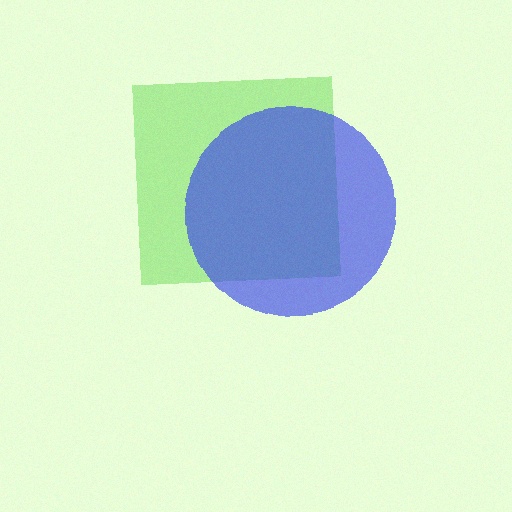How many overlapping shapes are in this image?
There are 2 overlapping shapes in the image.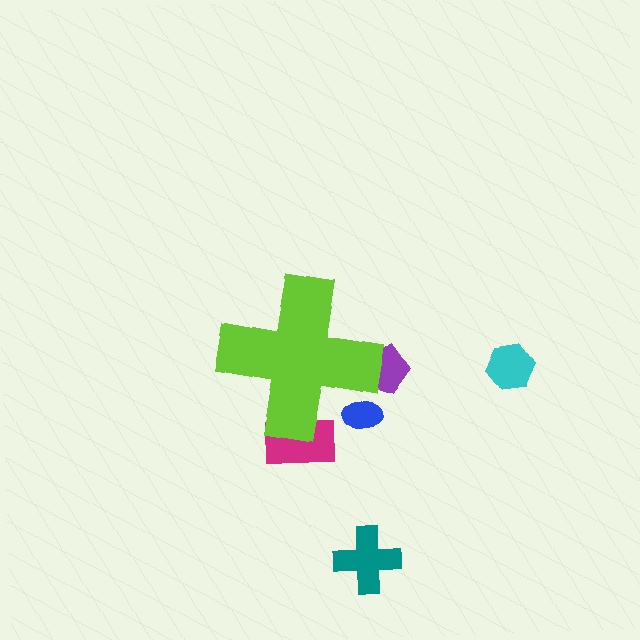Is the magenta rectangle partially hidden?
Yes, the magenta rectangle is partially hidden behind the lime cross.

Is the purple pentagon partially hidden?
Yes, the purple pentagon is partially hidden behind the lime cross.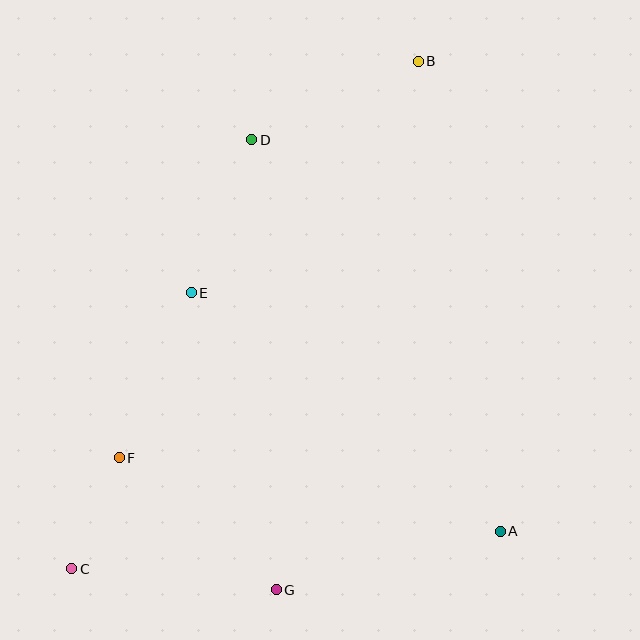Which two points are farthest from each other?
Points B and C are farthest from each other.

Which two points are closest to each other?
Points C and F are closest to each other.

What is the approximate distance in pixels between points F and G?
The distance between F and G is approximately 205 pixels.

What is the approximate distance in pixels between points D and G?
The distance between D and G is approximately 451 pixels.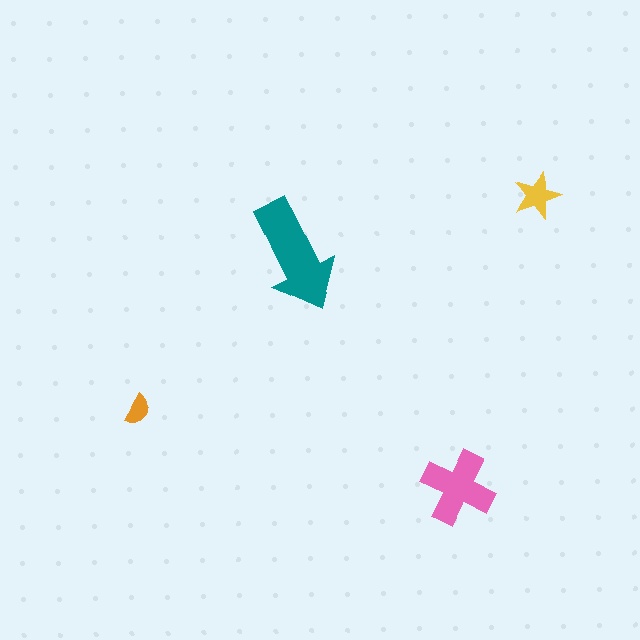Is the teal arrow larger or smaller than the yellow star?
Larger.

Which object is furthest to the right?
The yellow star is rightmost.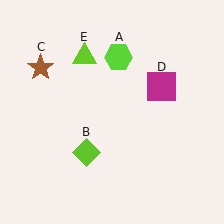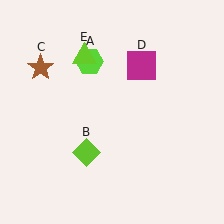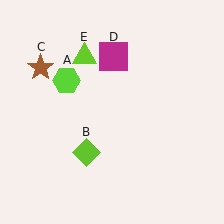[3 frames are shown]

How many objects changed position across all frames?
2 objects changed position: lime hexagon (object A), magenta square (object D).